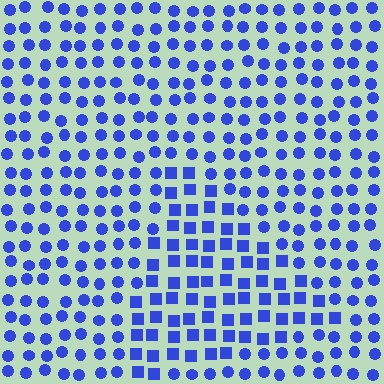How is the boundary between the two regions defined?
The boundary is defined by a change in element shape: squares inside vs. circles outside. All elements share the same color and spacing.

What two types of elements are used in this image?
The image uses squares inside the triangle region and circles outside it.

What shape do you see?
I see a triangle.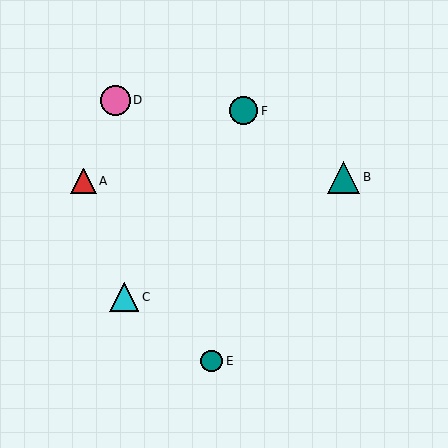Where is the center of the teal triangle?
The center of the teal triangle is at (344, 177).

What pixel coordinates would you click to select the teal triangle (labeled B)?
Click at (344, 177) to select the teal triangle B.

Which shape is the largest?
The teal triangle (labeled B) is the largest.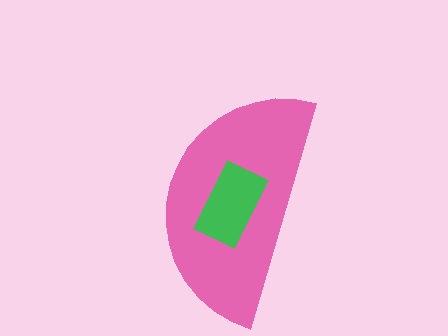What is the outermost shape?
The pink semicircle.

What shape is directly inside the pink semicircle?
The green rectangle.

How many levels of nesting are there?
2.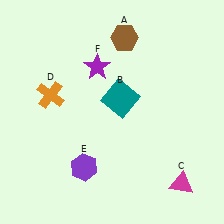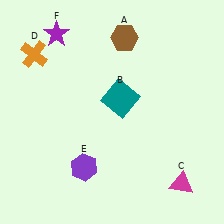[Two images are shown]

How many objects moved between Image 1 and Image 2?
2 objects moved between the two images.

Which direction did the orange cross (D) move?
The orange cross (D) moved up.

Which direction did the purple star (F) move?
The purple star (F) moved left.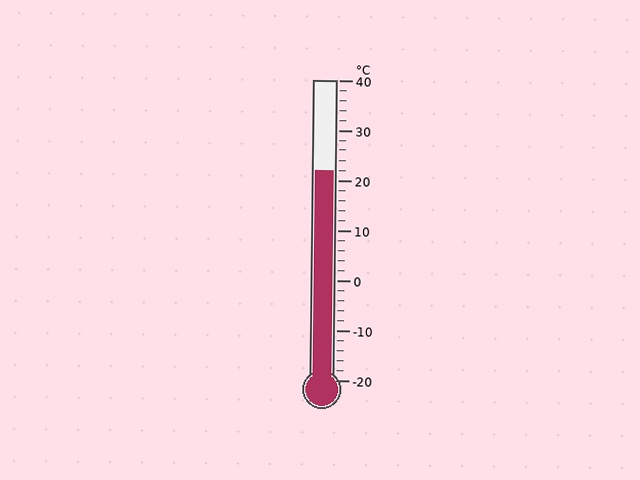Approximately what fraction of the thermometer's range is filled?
The thermometer is filled to approximately 70% of its range.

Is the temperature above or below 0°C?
The temperature is above 0°C.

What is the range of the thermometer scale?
The thermometer scale ranges from -20°C to 40°C.